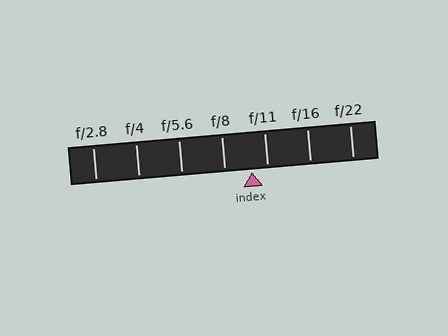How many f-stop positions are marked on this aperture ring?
There are 7 f-stop positions marked.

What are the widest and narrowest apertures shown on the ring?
The widest aperture shown is f/2.8 and the narrowest is f/22.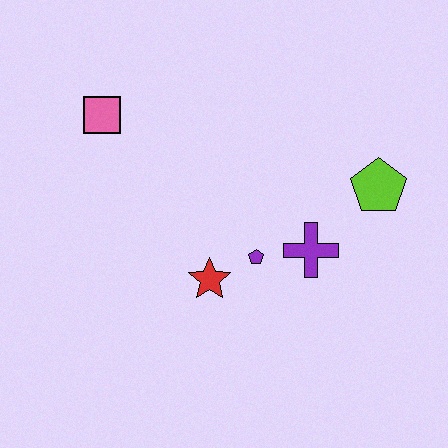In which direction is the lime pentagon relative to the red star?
The lime pentagon is to the right of the red star.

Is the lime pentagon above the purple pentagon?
Yes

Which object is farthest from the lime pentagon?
The pink square is farthest from the lime pentagon.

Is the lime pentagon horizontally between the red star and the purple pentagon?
No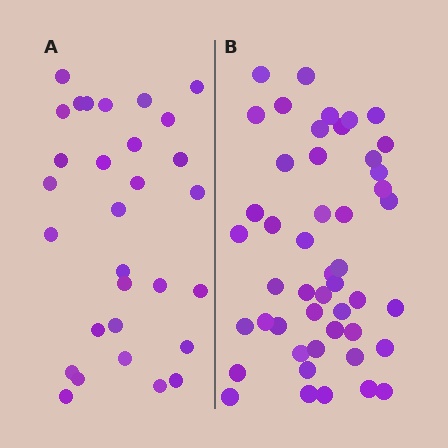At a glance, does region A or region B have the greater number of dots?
Region B (the right region) has more dots.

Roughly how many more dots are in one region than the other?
Region B has approximately 20 more dots than region A.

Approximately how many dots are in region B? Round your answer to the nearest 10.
About 50 dots. (The exact count is 48, which rounds to 50.)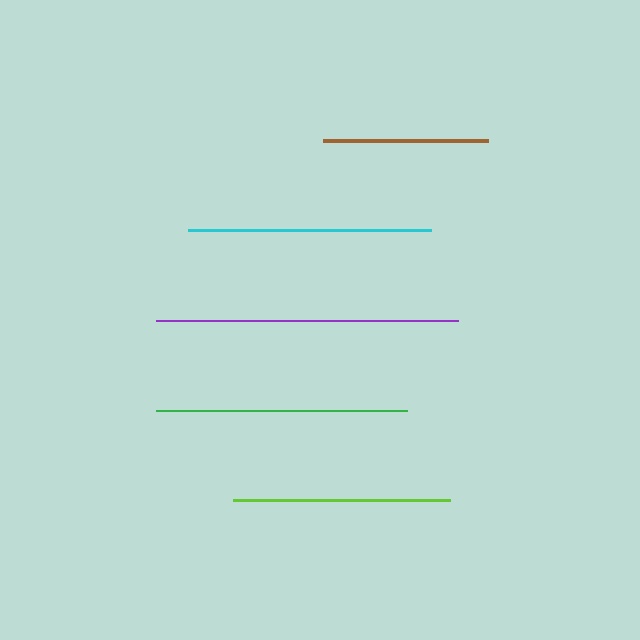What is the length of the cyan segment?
The cyan segment is approximately 243 pixels long.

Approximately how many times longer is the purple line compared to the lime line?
The purple line is approximately 1.4 times the length of the lime line.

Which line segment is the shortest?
The brown line is the shortest at approximately 165 pixels.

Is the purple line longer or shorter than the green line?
The purple line is longer than the green line.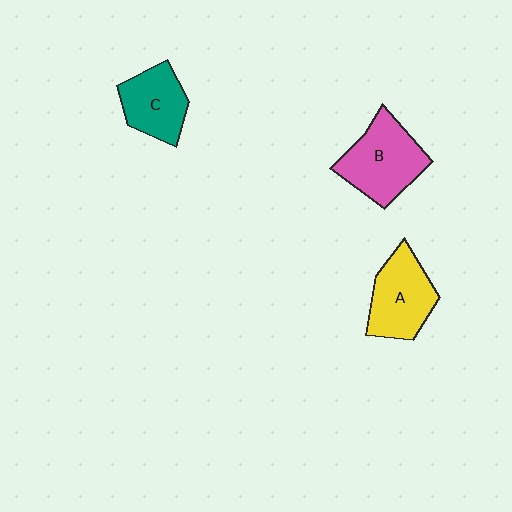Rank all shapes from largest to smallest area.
From largest to smallest: B (pink), A (yellow), C (teal).